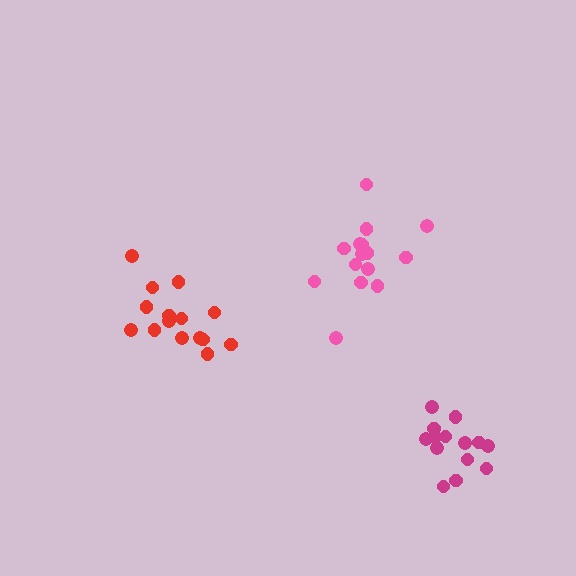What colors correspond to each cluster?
The clusters are colored: red, pink, magenta.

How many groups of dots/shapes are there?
There are 3 groups.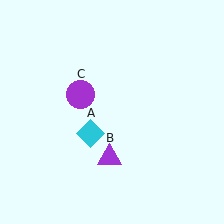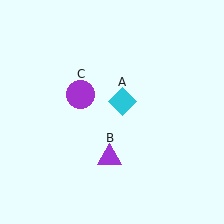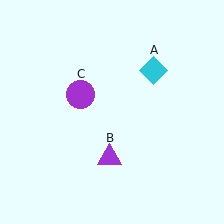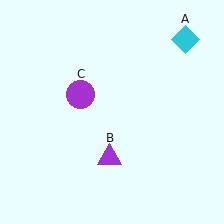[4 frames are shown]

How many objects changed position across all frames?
1 object changed position: cyan diamond (object A).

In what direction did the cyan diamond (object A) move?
The cyan diamond (object A) moved up and to the right.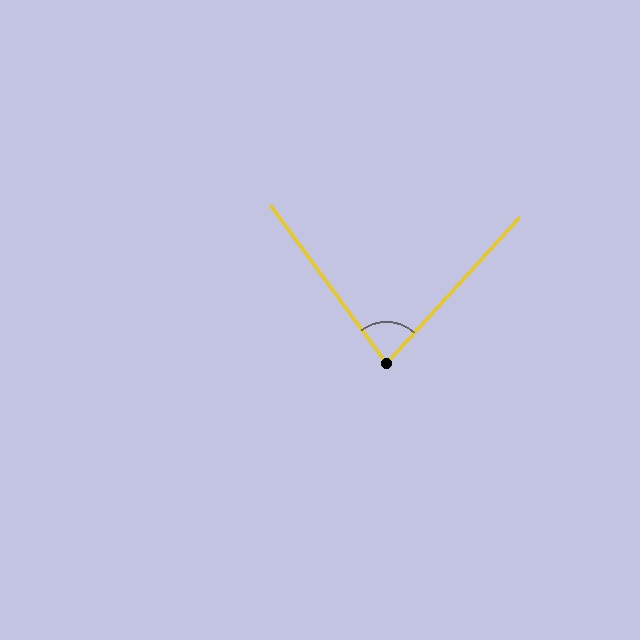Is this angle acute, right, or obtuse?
It is acute.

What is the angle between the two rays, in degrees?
Approximately 79 degrees.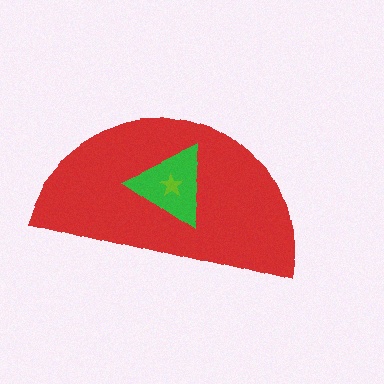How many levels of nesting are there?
3.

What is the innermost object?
The lime star.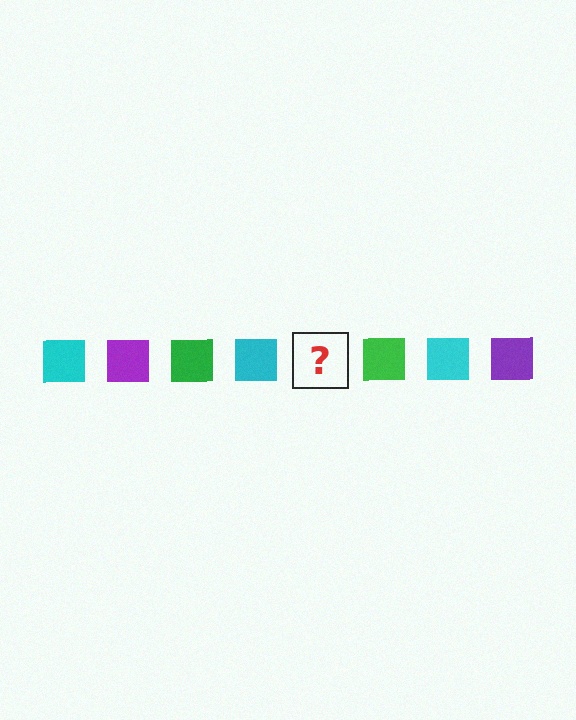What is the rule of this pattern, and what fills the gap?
The rule is that the pattern cycles through cyan, purple, green squares. The gap should be filled with a purple square.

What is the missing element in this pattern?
The missing element is a purple square.